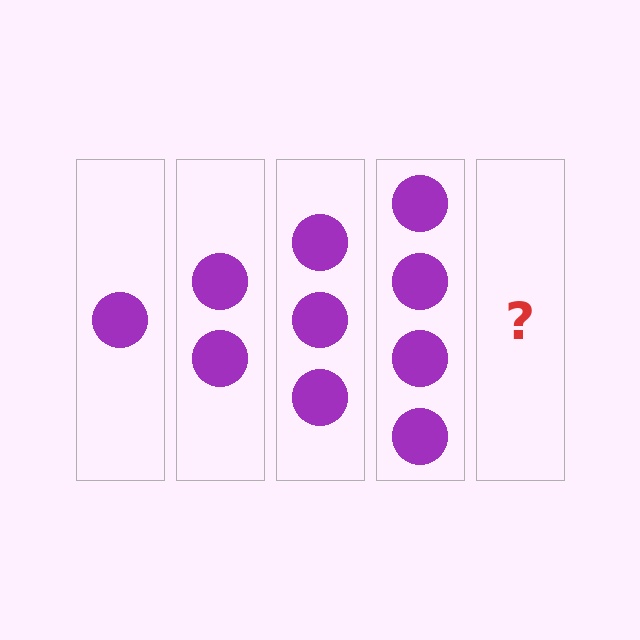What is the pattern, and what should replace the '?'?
The pattern is that each step adds one more circle. The '?' should be 5 circles.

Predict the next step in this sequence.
The next step is 5 circles.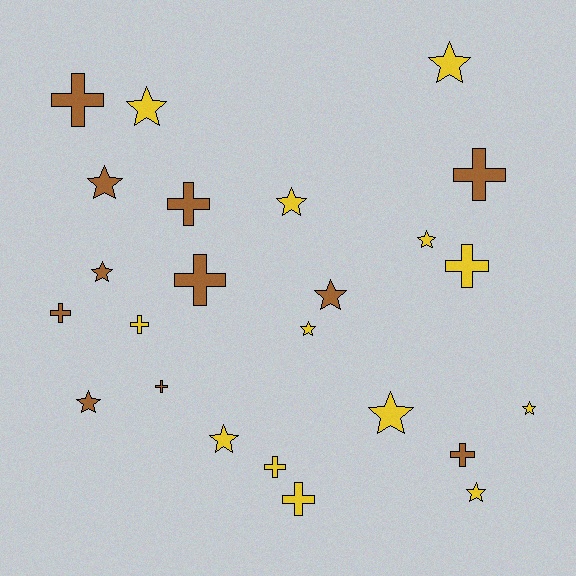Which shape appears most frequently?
Star, with 13 objects.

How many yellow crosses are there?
There are 4 yellow crosses.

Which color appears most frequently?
Yellow, with 13 objects.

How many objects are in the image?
There are 24 objects.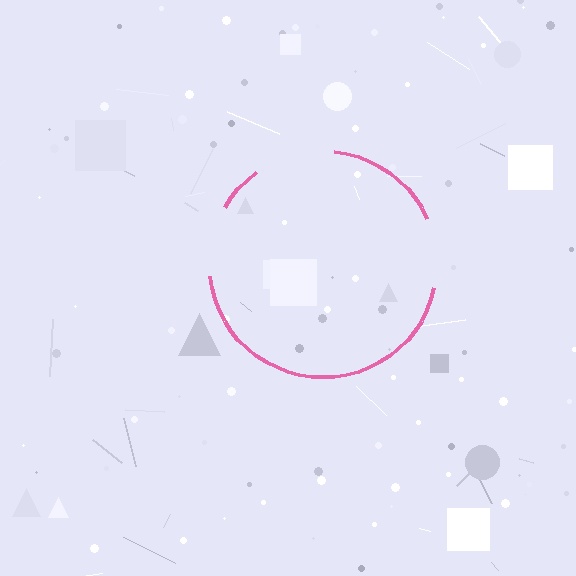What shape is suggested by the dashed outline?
The dashed outline suggests a circle.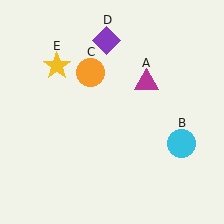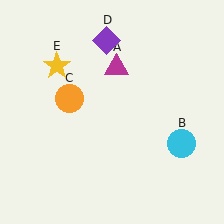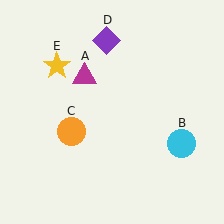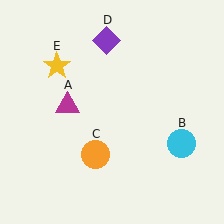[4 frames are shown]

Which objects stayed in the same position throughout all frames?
Cyan circle (object B) and purple diamond (object D) and yellow star (object E) remained stationary.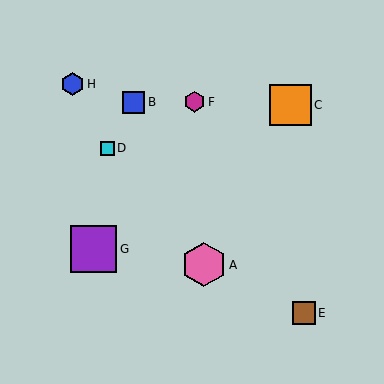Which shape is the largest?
The purple square (labeled G) is the largest.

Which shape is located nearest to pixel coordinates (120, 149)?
The cyan square (labeled D) at (107, 148) is nearest to that location.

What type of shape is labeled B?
Shape B is a blue square.